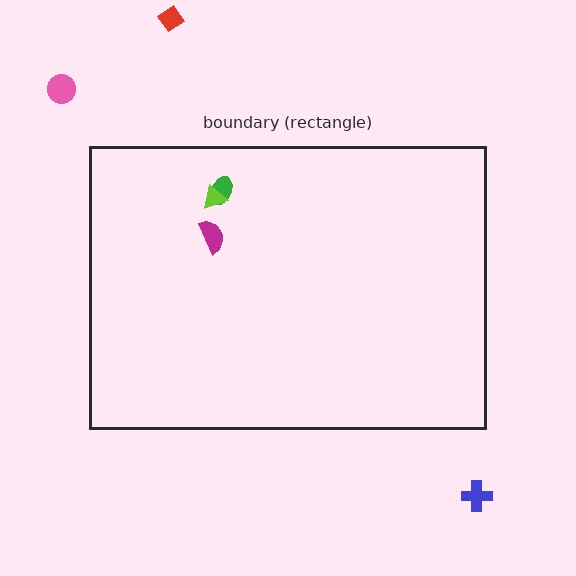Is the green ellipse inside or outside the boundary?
Inside.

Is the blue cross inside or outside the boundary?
Outside.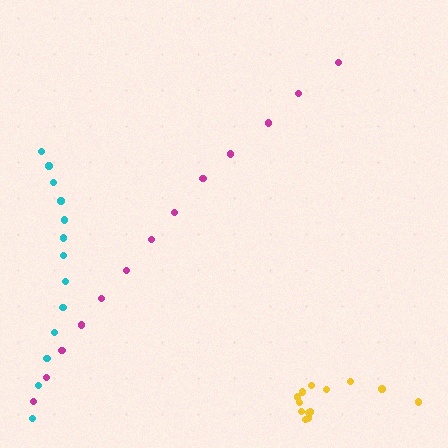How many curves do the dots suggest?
There are 3 distinct paths.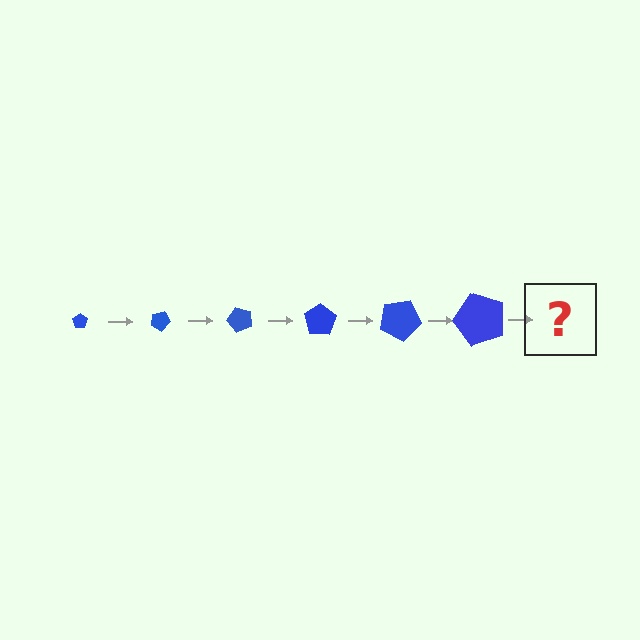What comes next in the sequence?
The next element should be a pentagon, larger than the previous one and rotated 150 degrees from the start.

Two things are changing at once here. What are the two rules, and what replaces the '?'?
The two rules are that the pentagon grows larger each step and it rotates 25 degrees each step. The '?' should be a pentagon, larger than the previous one and rotated 150 degrees from the start.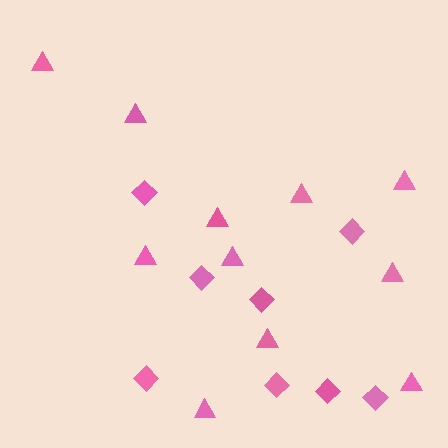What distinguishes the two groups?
There are 2 groups: one group of triangles (11) and one group of diamonds (8).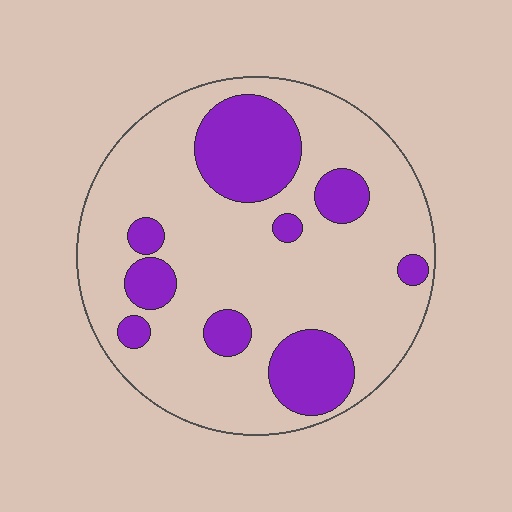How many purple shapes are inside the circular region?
9.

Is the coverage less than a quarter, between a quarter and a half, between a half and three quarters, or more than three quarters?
Less than a quarter.